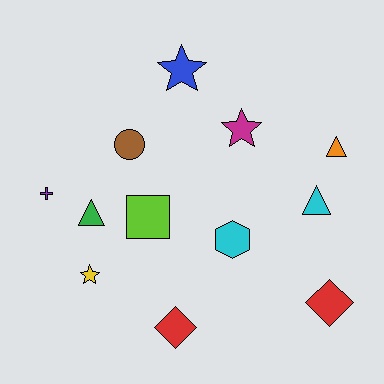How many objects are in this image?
There are 12 objects.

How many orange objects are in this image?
There is 1 orange object.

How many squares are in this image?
There is 1 square.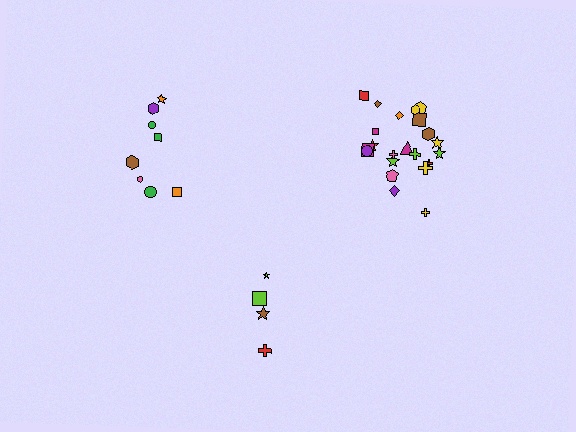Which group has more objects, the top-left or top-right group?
The top-right group.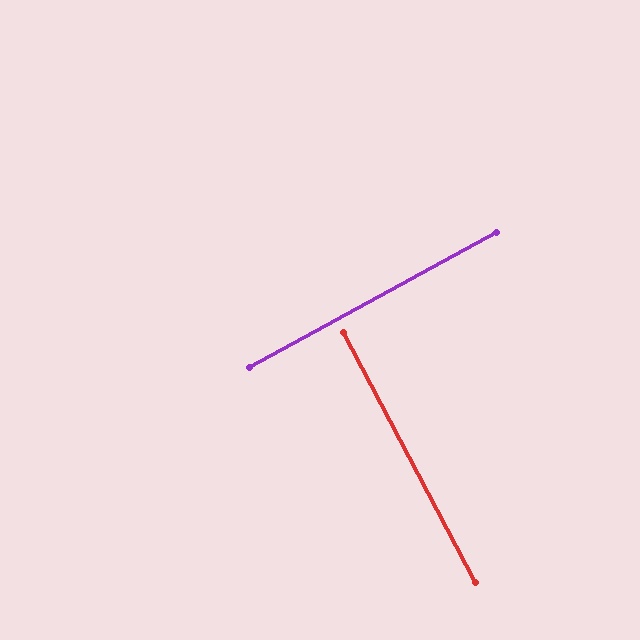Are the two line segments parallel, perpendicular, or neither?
Perpendicular — they meet at approximately 89°.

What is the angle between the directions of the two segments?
Approximately 89 degrees.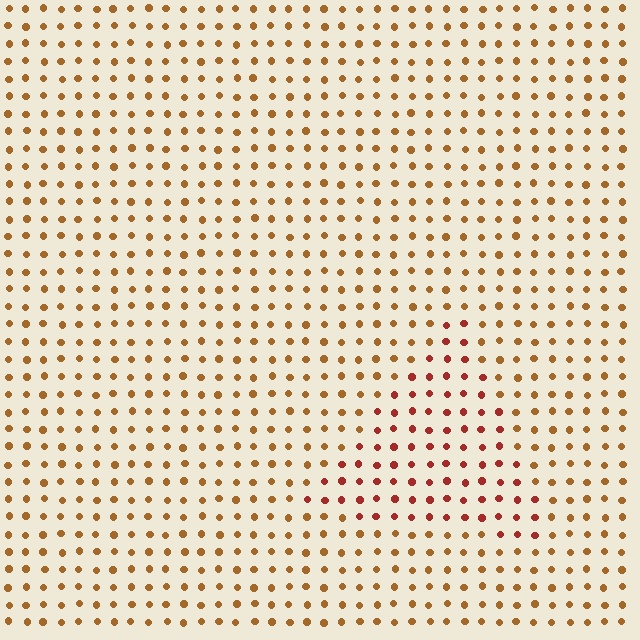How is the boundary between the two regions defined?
The boundary is defined purely by a slight shift in hue (about 31 degrees). Spacing, size, and orientation are identical on both sides.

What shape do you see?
I see a triangle.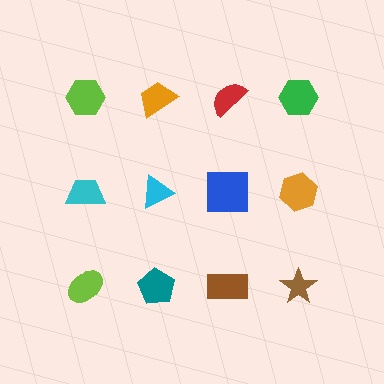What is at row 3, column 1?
A lime ellipse.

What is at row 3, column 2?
A teal pentagon.